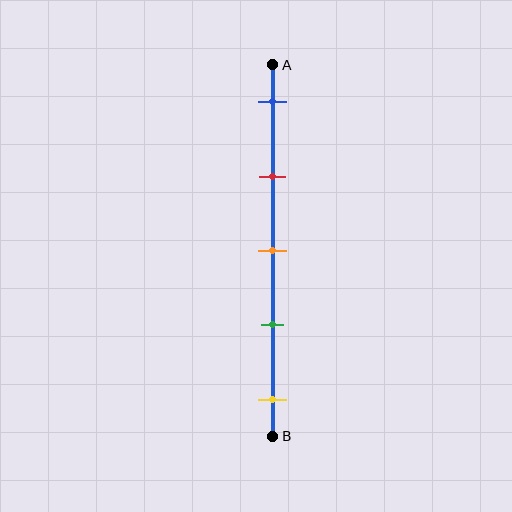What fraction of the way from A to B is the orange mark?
The orange mark is approximately 50% (0.5) of the way from A to B.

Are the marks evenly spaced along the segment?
Yes, the marks are approximately evenly spaced.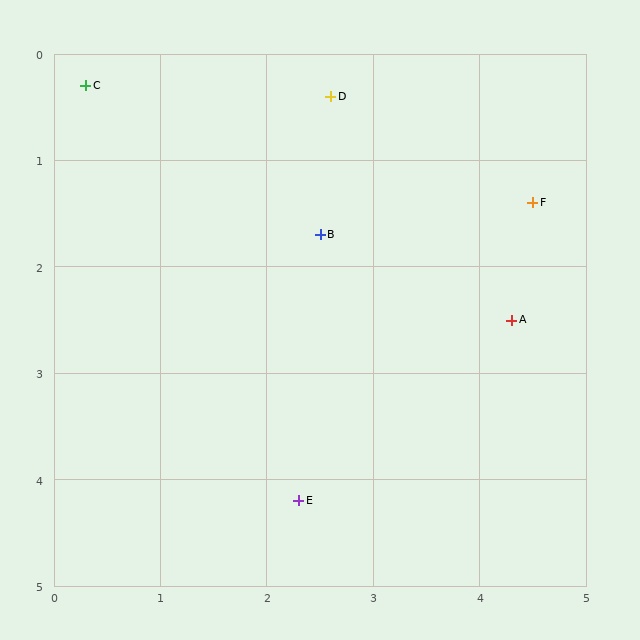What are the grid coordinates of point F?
Point F is at approximately (4.5, 1.4).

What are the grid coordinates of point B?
Point B is at approximately (2.5, 1.7).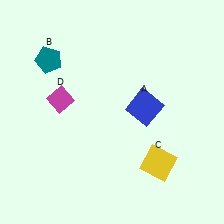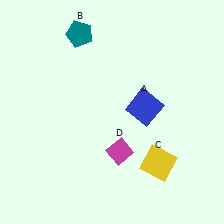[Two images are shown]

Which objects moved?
The objects that moved are: the teal pentagon (B), the magenta diamond (D).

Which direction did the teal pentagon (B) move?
The teal pentagon (B) moved right.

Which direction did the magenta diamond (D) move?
The magenta diamond (D) moved right.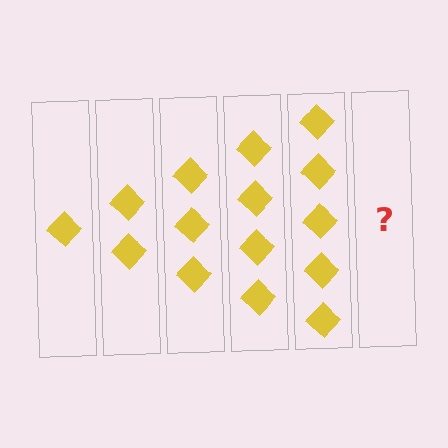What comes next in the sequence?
The next element should be 6 diamonds.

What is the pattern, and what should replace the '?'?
The pattern is that each step adds one more diamond. The '?' should be 6 diamonds.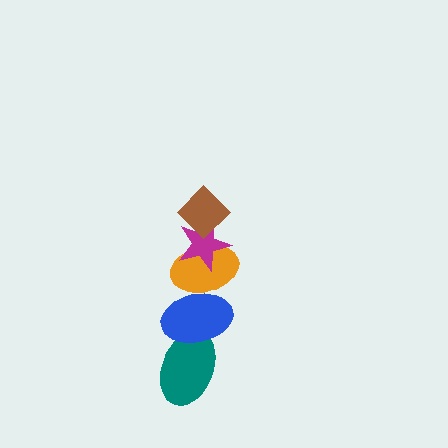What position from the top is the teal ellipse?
The teal ellipse is 5th from the top.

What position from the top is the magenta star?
The magenta star is 2nd from the top.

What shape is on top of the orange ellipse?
The magenta star is on top of the orange ellipse.